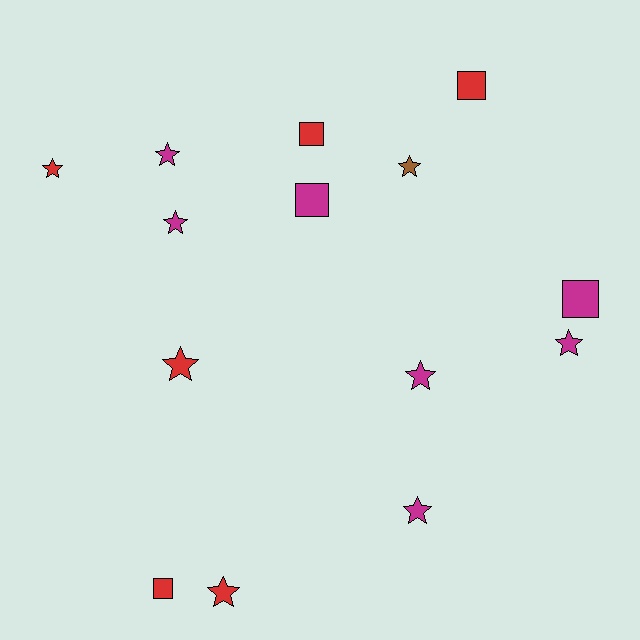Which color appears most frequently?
Magenta, with 7 objects.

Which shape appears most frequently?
Star, with 9 objects.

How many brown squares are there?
There are no brown squares.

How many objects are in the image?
There are 14 objects.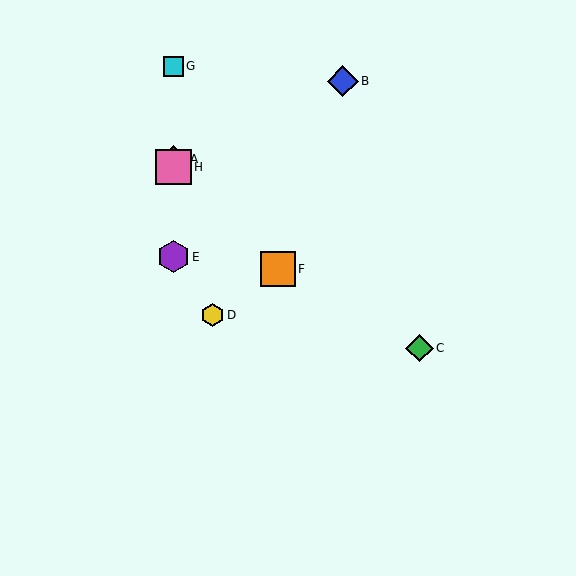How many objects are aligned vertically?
4 objects (A, E, G, H) are aligned vertically.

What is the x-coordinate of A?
Object A is at x≈173.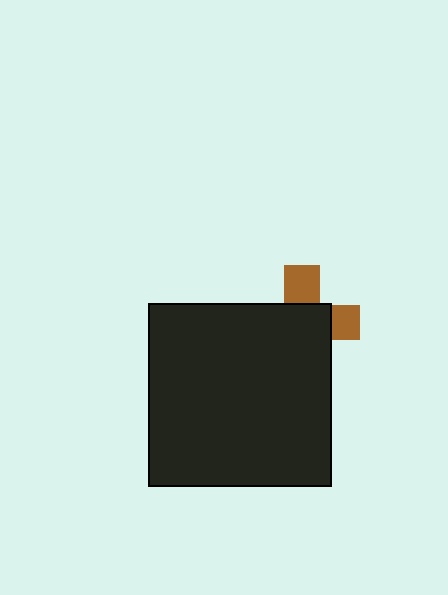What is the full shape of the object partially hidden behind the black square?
The partially hidden object is a brown cross.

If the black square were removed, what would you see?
You would see the complete brown cross.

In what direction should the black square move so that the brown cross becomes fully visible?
The black square should move toward the lower-left. That is the shortest direction to clear the overlap and leave the brown cross fully visible.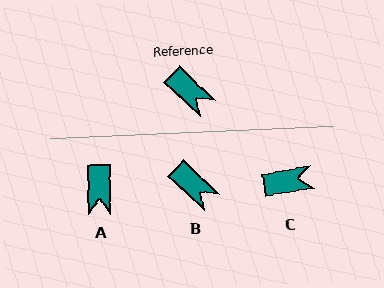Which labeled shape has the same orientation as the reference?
B.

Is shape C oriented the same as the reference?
No, it is off by about 54 degrees.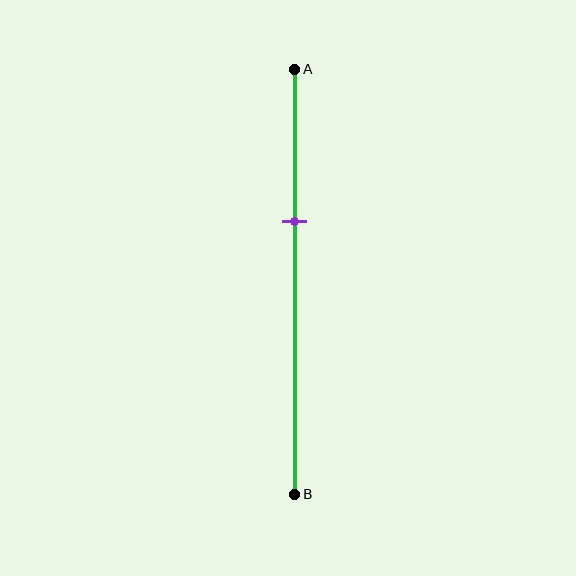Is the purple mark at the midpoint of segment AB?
No, the mark is at about 35% from A, not at the 50% midpoint.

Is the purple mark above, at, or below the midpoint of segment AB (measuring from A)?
The purple mark is above the midpoint of segment AB.